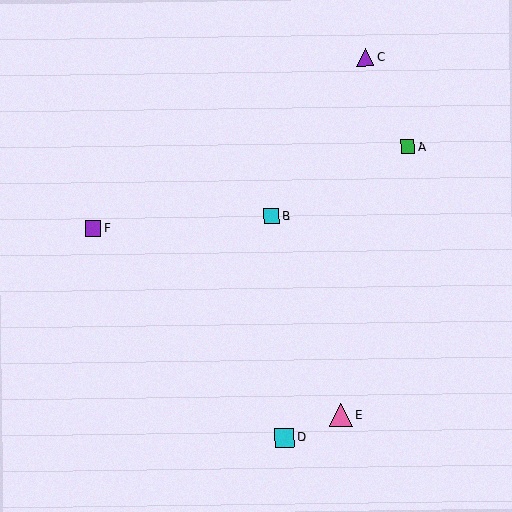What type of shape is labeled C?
Shape C is a purple triangle.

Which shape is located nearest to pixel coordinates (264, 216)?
The cyan square (labeled B) at (271, 215) is nearest to that location.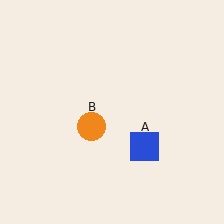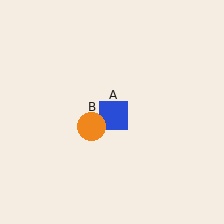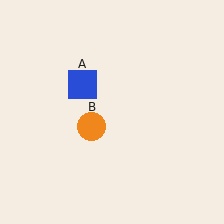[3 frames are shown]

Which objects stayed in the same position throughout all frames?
Orange circle (object B) remained stationary.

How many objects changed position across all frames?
1 object changed position: blue square (object A).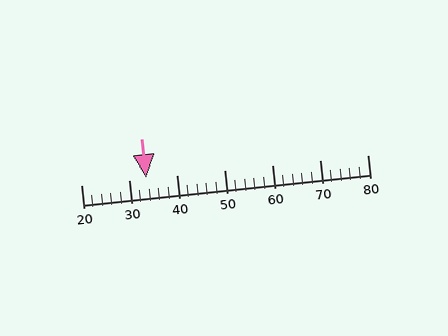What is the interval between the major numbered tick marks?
The major tick marks are spaced 10 units apart.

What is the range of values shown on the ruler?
The ruler shows values from 20 to 80.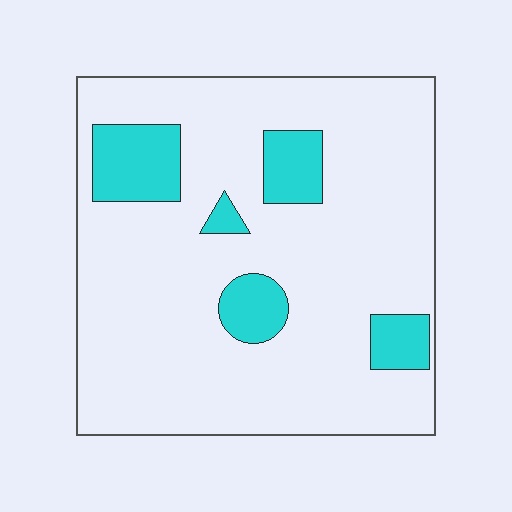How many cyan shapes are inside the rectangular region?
5.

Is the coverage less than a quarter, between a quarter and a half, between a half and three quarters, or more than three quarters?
Less than a quarter.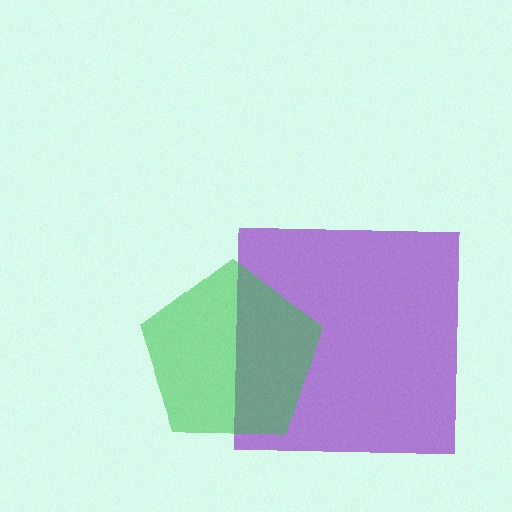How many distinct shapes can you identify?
There are 2 distinct shapes: a purple square, a green pentagon.